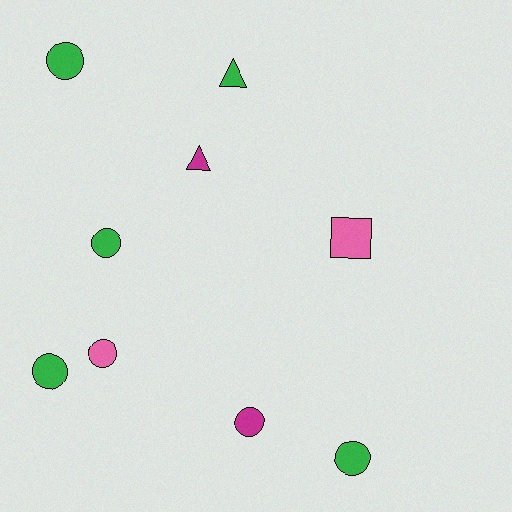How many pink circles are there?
There is 1 pink circle.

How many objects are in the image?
There are 9 objects.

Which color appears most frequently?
Green, with 5 objects.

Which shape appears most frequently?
Circle, with 6 objects.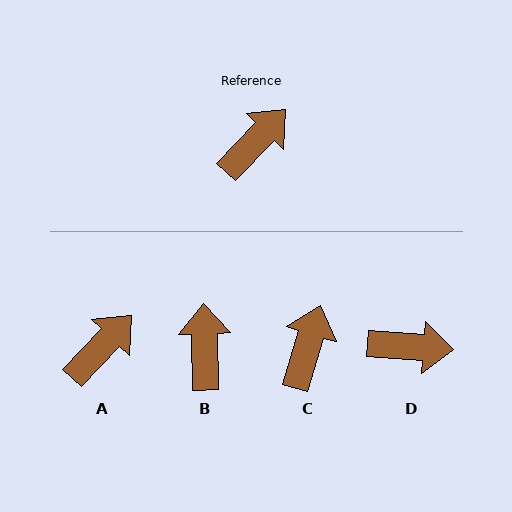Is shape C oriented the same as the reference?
No, it is off by about 26 degrees.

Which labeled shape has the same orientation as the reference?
A.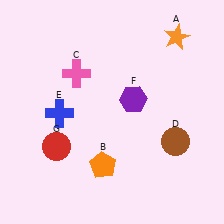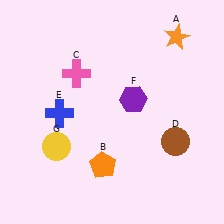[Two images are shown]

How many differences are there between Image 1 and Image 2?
There is 1 difference between the two images.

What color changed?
The circle (G) changed from red in Image 1 to yellow in Image 2.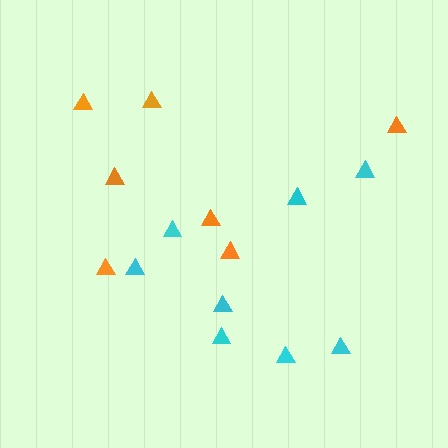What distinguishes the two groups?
There are 2 groups: one group of orange triangles (7) and one group of cyan triangles (8).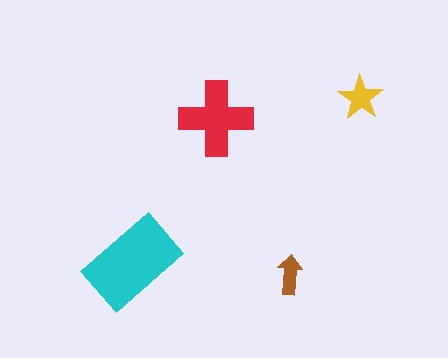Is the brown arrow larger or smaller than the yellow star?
Smaller.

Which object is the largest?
The cyan rectangle.